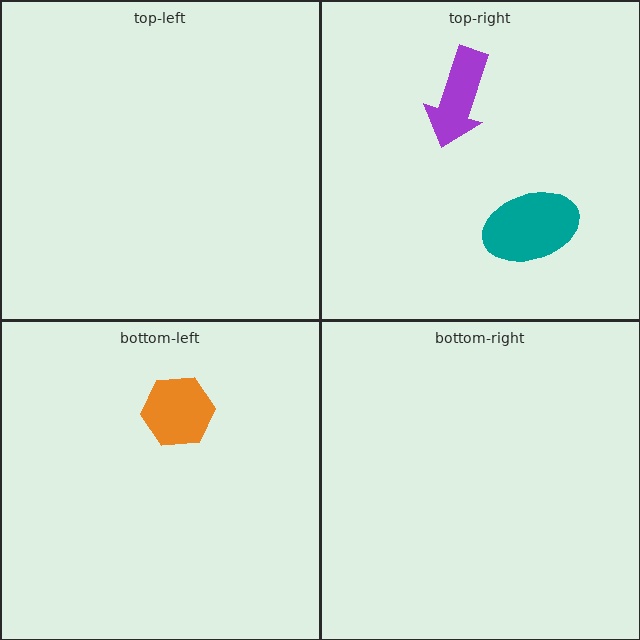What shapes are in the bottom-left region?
The orange hexagon.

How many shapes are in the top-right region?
2.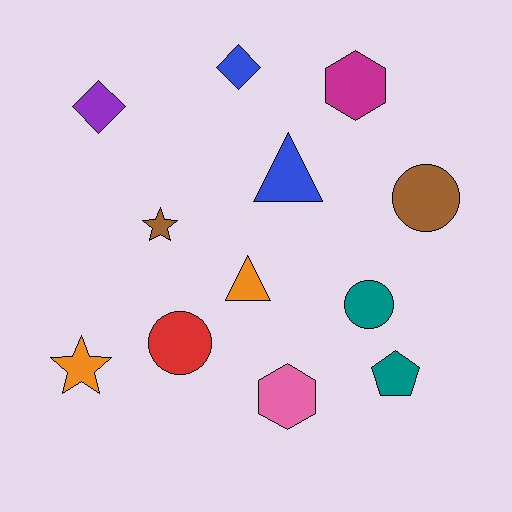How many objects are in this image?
There are 12 objects.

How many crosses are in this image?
There are no crosses.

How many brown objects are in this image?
There are 2 brown objects.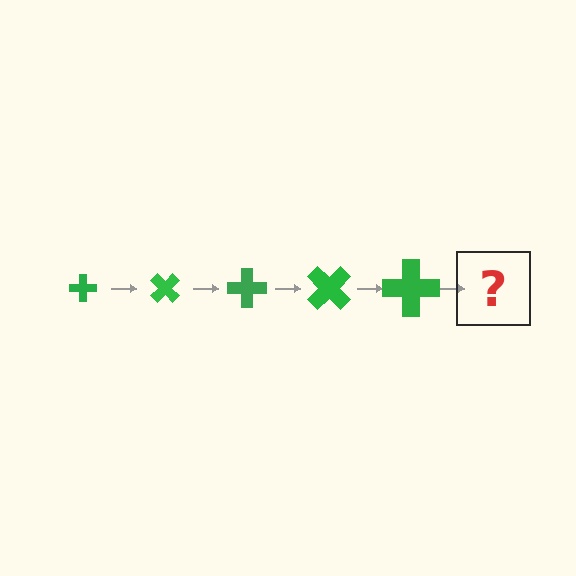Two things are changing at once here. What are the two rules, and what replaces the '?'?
The two rules are that the cross grows larger each step and it rotates 45 degrees each step. The '?' should be a cross, larger than the previous one and rotated 225 degrees from the start.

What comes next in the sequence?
The next element should be a cross, larger than the previous one and rotated 225 degrees from the start.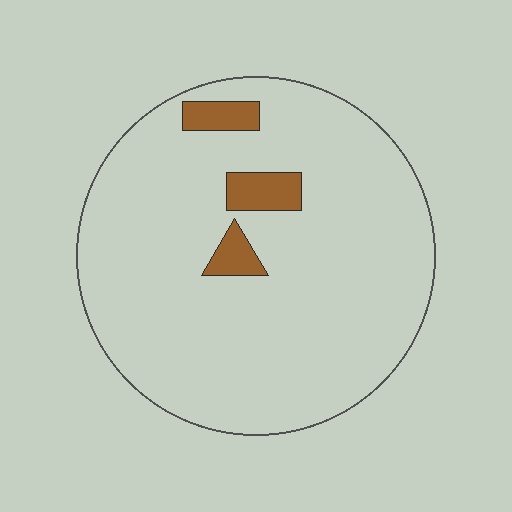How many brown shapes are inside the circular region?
3.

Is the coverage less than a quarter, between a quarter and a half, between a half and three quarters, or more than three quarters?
Less than a quarter.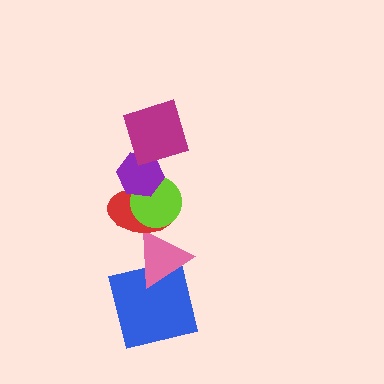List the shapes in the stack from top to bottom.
From top to bottom: the magenta square, the purple hexagon, the lime circle, the red ellipse, the pink triangle, the blue square.